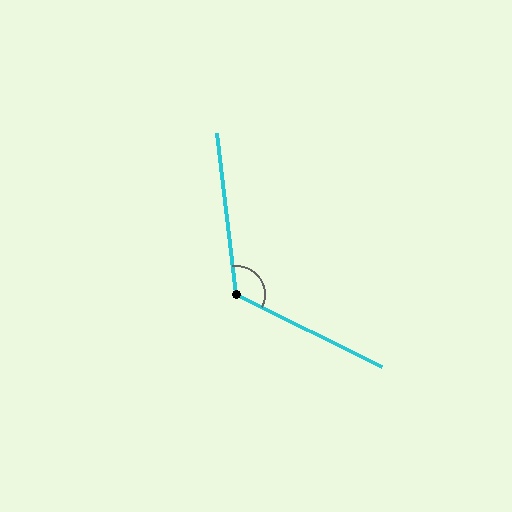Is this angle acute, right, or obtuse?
It is obtuse.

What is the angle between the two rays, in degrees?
Approximately 123 degrees.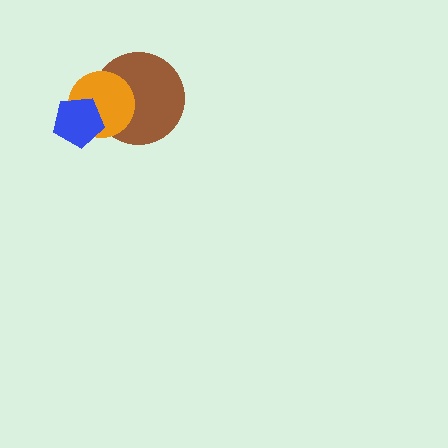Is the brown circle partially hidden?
Yes, it is partially covered by another shape.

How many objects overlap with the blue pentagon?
2 objects overlap with the blue pentagon.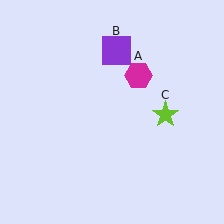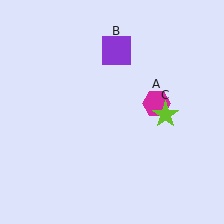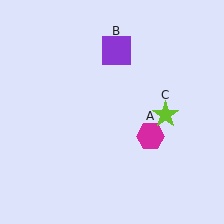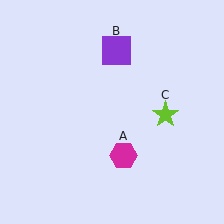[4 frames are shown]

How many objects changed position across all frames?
1 object changed position: magenta hexagon (object A).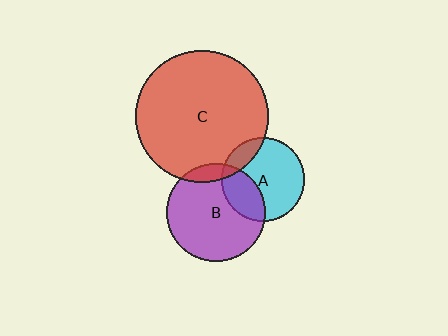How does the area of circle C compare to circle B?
Approximately 1.8 times.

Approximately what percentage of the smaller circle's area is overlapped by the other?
Approximately 30%.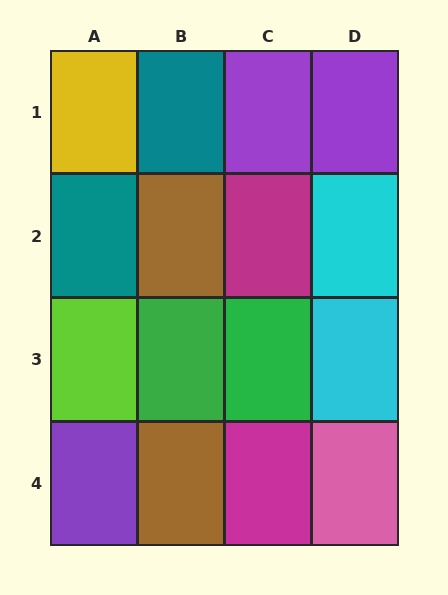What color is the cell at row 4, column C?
Magenta.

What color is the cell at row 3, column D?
Cyan.